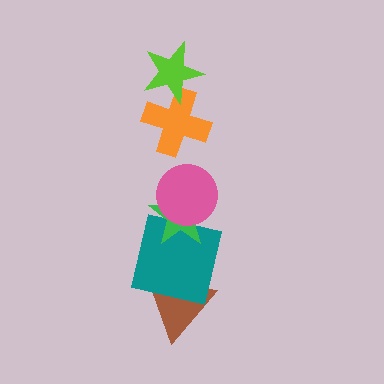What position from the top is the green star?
The green star is 4th from the top.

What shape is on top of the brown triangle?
The teal square is on top of the brown triangle.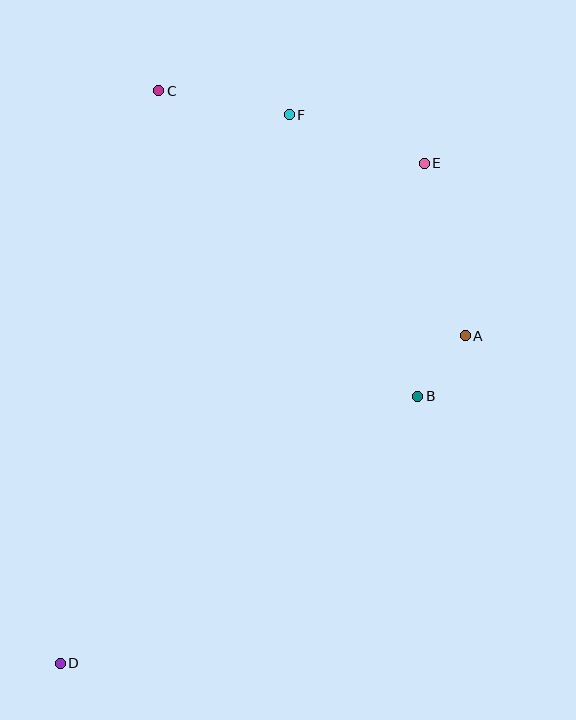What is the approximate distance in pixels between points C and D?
The distance between C and D is approximately 581 pixels.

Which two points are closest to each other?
Points A and B are closest to each other.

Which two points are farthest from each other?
Points D and E are farthest from each other.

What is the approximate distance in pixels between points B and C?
The distance between B and C is approximately 401 pixels.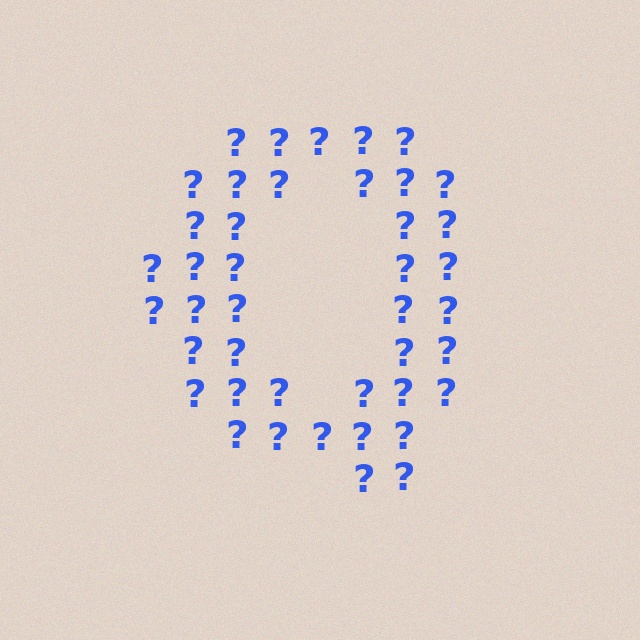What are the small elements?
The small elements are question marks.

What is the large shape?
The large shape is the letter Q.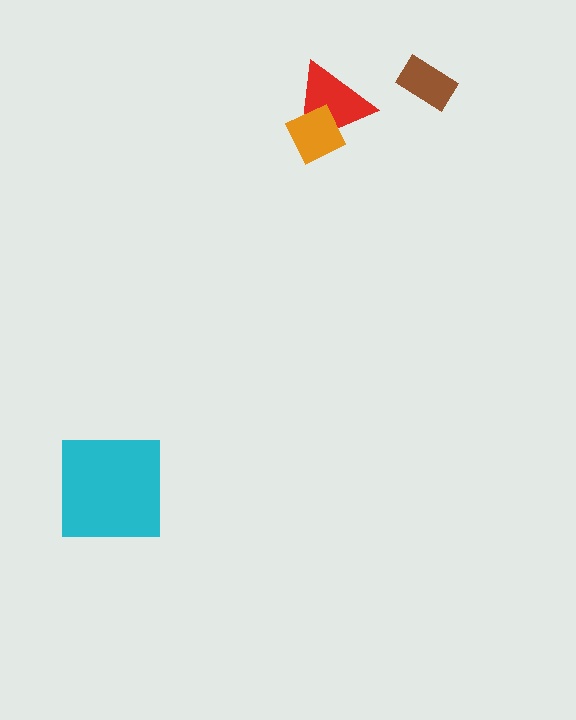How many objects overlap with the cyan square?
0 objects overlap with the cyan square.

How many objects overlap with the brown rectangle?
0 objects overlap with the brown rectangle.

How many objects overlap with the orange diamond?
1 object overlaps with the orange diamond.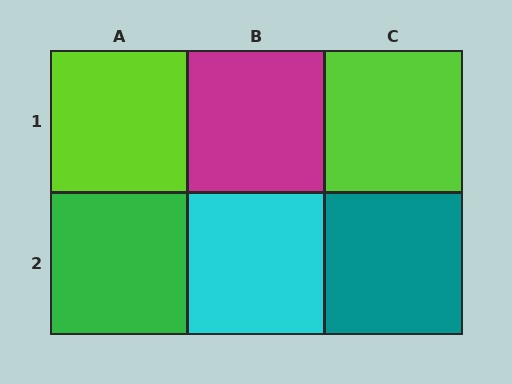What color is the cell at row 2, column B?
Cyan.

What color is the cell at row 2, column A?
Green.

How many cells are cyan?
1 cell is cyan.